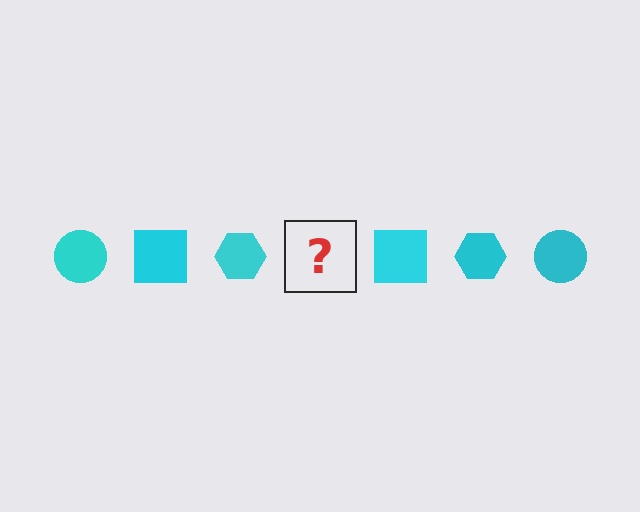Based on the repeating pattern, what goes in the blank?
The blank should be a cyan circle.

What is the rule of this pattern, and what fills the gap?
The rule is that the pattern cycles through circle, square, hexagon shapes in cyan. The gap should be filled with a cyan circle.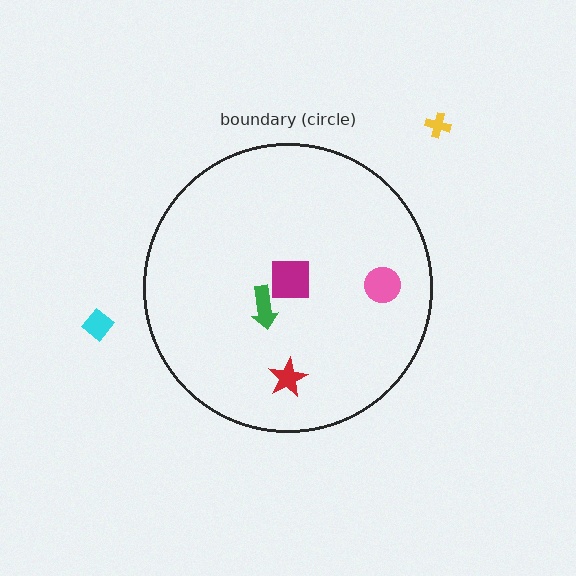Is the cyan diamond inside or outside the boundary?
Outside.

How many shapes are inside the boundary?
4 inside, 2 outside.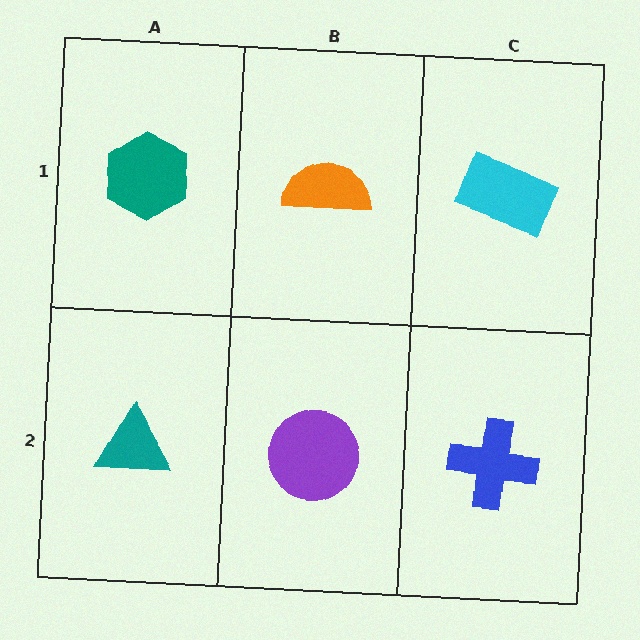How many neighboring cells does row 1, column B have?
3.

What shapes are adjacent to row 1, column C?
A blue cross (row 2, column C), an orange semicircle (row 1, column B).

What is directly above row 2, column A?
A teal hexagon.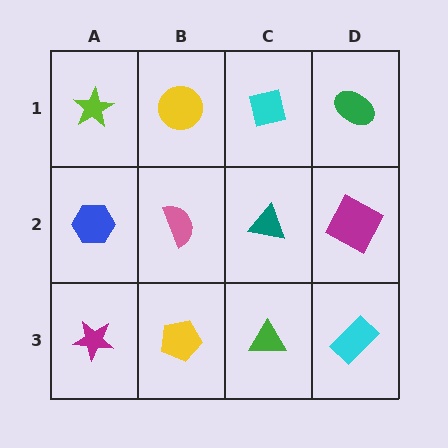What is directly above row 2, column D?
A green ellipse.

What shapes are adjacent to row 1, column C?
A teal triangle (row 2, column C), a yellow circle (row 1, column B), a green ellipse (row 1, column D).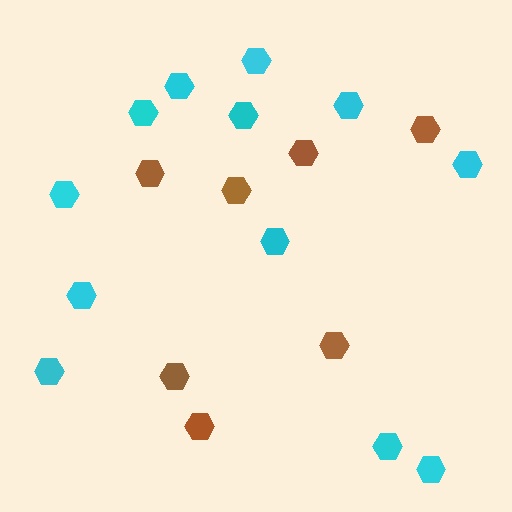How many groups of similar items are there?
There are 2 groups: one group of brown hexagons (7) and one group of cyan hexagons (12).